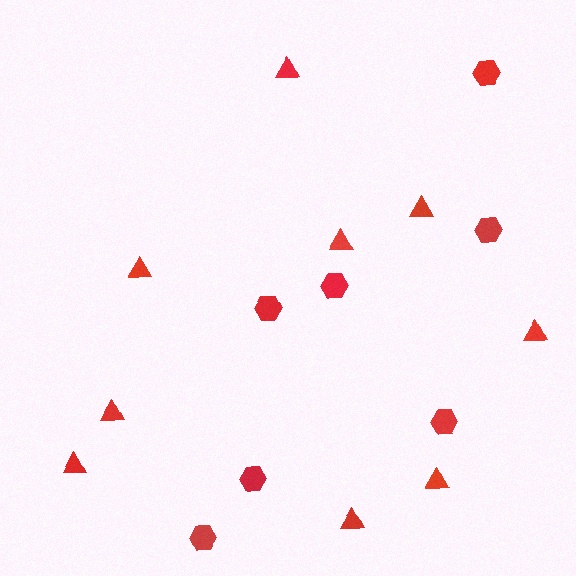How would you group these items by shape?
There are 2 groups: one group of triangles (9) and one group of hexagons (7).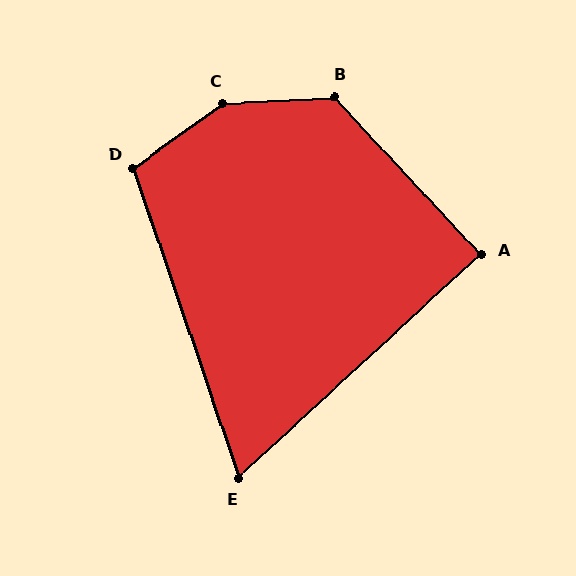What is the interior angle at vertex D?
Approximately 107 degrees (obtuse).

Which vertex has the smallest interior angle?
E, at approximately 66 degrees.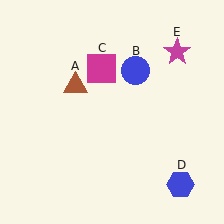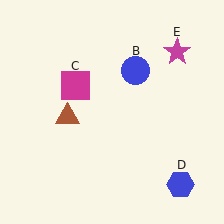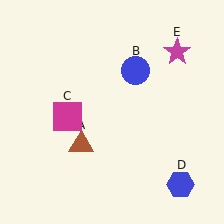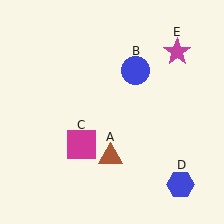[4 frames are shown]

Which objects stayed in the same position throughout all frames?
Blue circle (object B) and blue hexagon (object D) and magenta star (object E) remained stationary.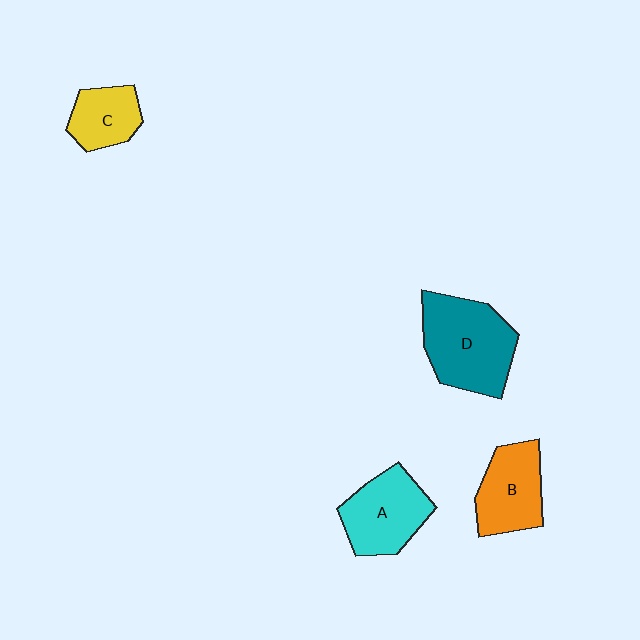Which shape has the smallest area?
Shape C (yellow).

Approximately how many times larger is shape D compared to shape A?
Approximately 1.3 times.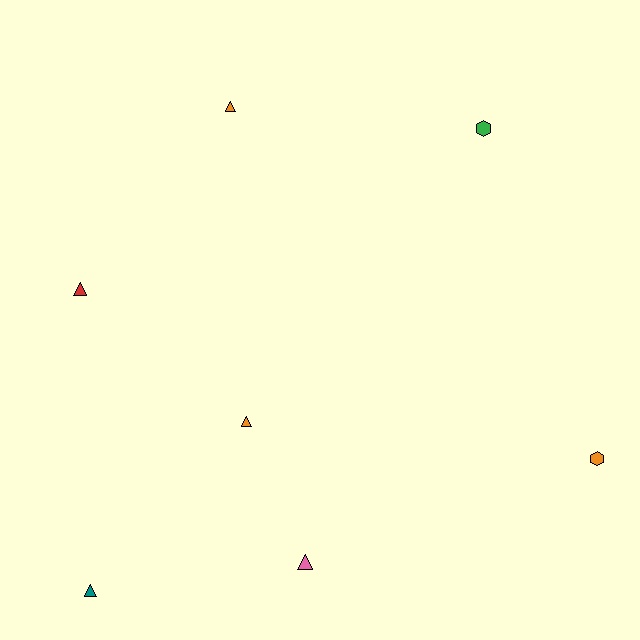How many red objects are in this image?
There is 1 red object.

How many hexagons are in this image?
There are 2 hexagons.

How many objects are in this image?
There are 7 objects.